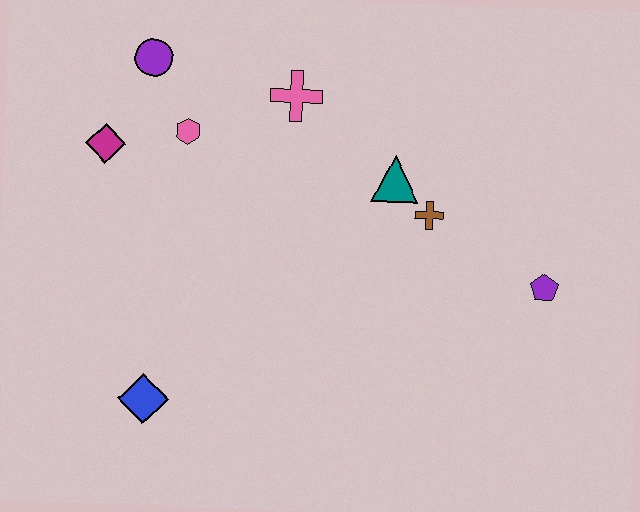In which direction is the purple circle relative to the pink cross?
The purple circle is to the left of the pink cross.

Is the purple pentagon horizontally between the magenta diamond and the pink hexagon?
No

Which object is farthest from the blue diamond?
The purple pentagon is farthest from the blue diamond.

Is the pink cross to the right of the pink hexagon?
Yes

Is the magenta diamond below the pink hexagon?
Yes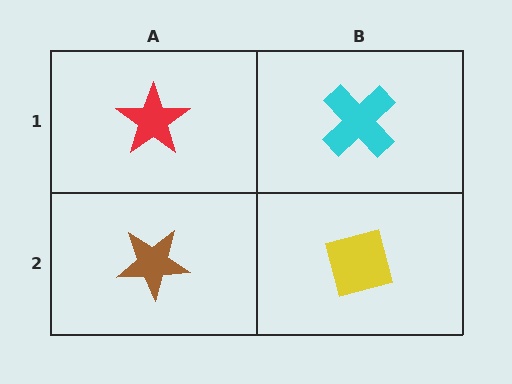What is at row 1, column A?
A red star.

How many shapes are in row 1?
2 shapes.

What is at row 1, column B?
A cyan cross.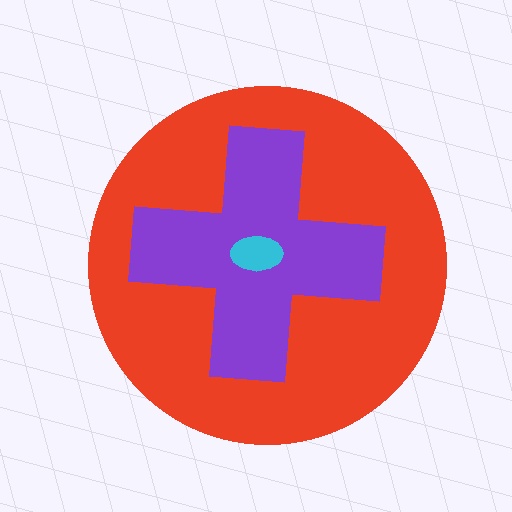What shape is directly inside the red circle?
The purple cross.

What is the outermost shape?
The red circle.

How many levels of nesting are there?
3.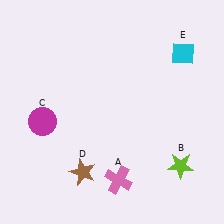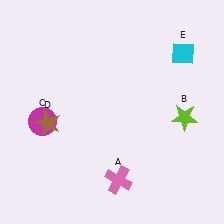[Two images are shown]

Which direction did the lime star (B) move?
The lime star (B) moved up.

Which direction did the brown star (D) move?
The brown star (D) moved up.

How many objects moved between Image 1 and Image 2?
2 objects moved between the two images.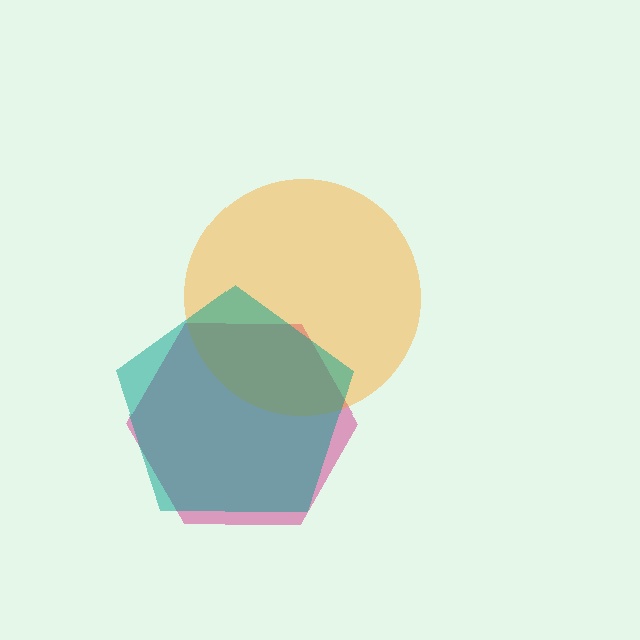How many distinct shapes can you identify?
There are 3 distinct shapes: a magenta hexagon, an orange circle, a teal pentagon.